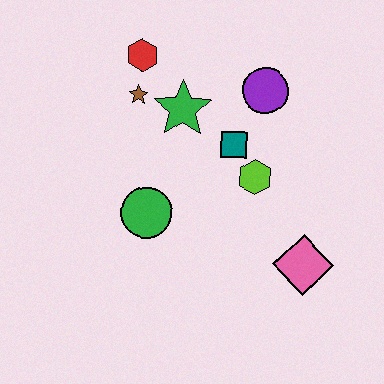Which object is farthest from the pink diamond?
The red hexagon is farthest from the pink diamond.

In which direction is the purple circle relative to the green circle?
The purple circle is above the green circle.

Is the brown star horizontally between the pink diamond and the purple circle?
No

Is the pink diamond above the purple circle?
No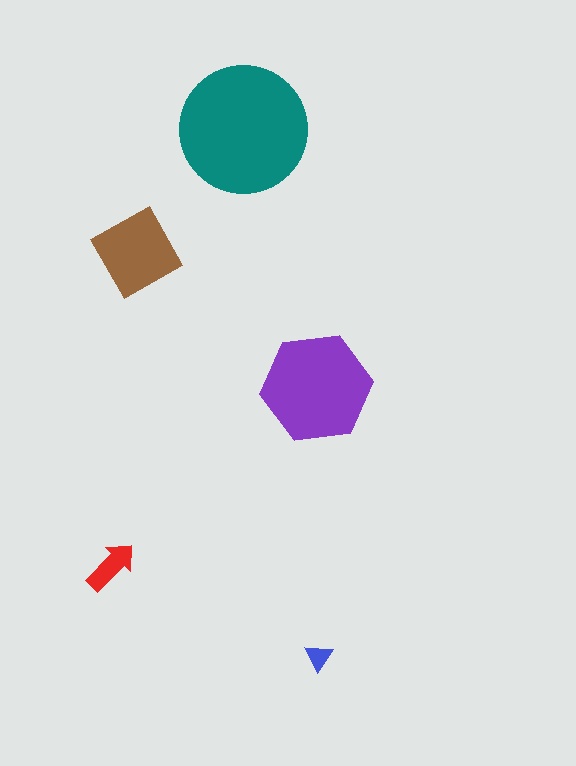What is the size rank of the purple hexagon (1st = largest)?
2nd.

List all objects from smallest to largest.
The blue triangle, the red arrow, the brown square, the purple hexagon, the teal circle.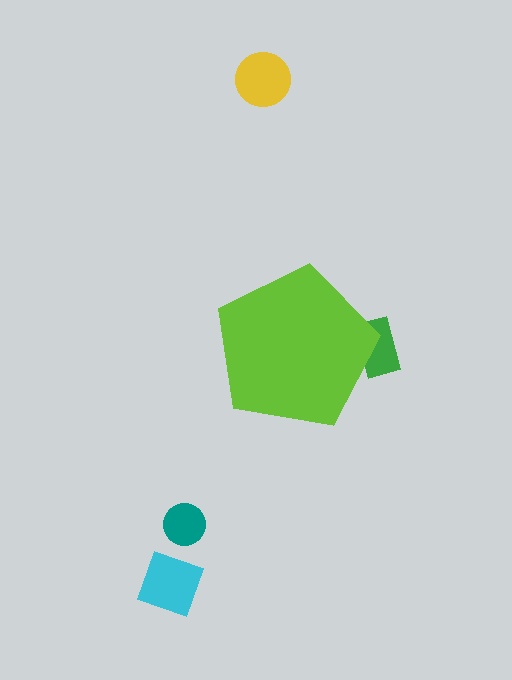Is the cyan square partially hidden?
No, the cyan square is fully visible.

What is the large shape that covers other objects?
A lime pentagon.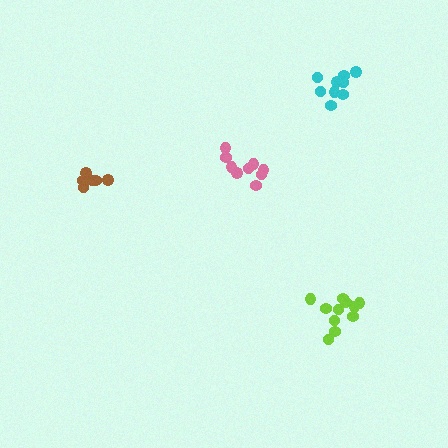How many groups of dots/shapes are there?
There are 4 groups.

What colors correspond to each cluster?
The clusters are colored: lime, cyan, brown, pink.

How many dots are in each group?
Group 1: 11 dots, Group 2: 9 dots, Group 3: 6 dots, Group 4: 9 dots (35 total).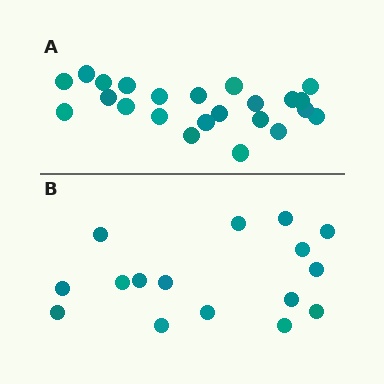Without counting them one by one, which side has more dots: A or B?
Region A (the top region) has more dots.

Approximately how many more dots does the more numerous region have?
Region A has roughly 8 or so more dots than region B.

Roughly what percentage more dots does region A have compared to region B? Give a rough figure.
About 45% more.